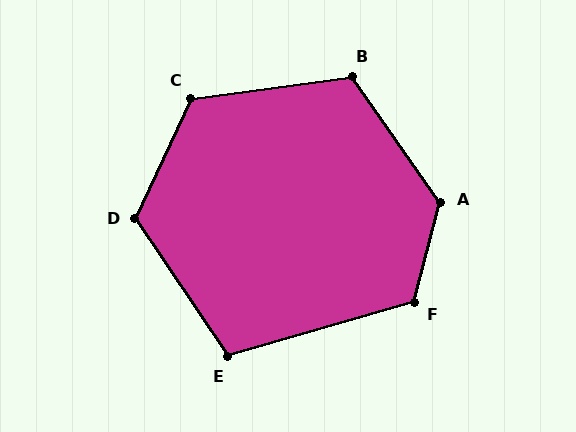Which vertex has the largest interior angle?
A, at approximately 130 degrees.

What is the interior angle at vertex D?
Approximately 122 degrees (obtuse).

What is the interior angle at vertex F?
Approximately 121 degrees (obtuse).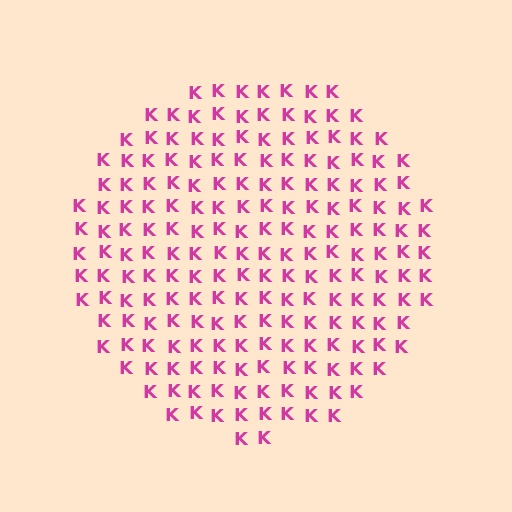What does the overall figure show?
The overall figure shows a circle.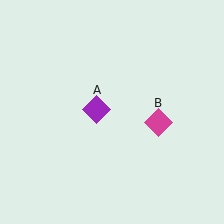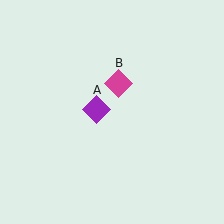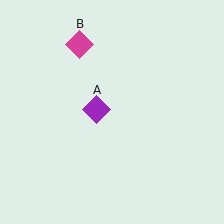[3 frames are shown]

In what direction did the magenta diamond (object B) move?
The magenta diamond (object B) moved up and to the left.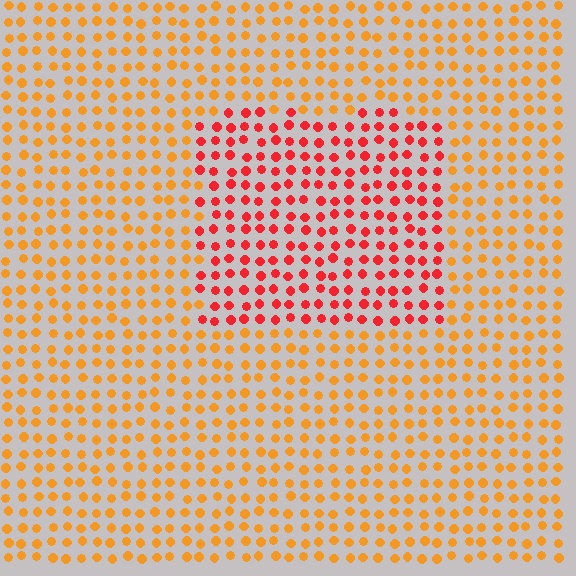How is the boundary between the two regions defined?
The boundary is defined purely by a slight shift in hue (about 37 degrees). Spacing, size, and orientation are identical on both sides.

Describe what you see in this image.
The image is filled with small orange elements in a uniform arrangement. A rectangle-shaped region is visible where the elements are tinted to a slightly different hue, forming a subtle color boundary.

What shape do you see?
I see a rectangle.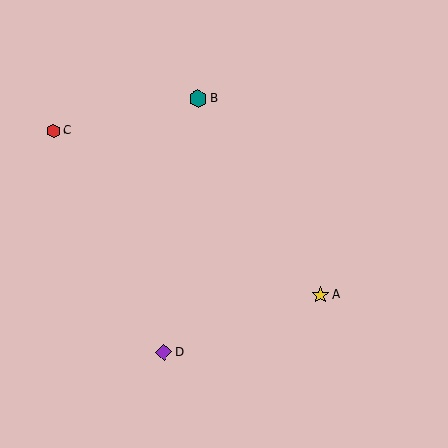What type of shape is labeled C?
Shape C is a red hexagon.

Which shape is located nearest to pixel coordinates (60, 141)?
The red hexagon (labeled C) at (53, 131) is nearest to that location.